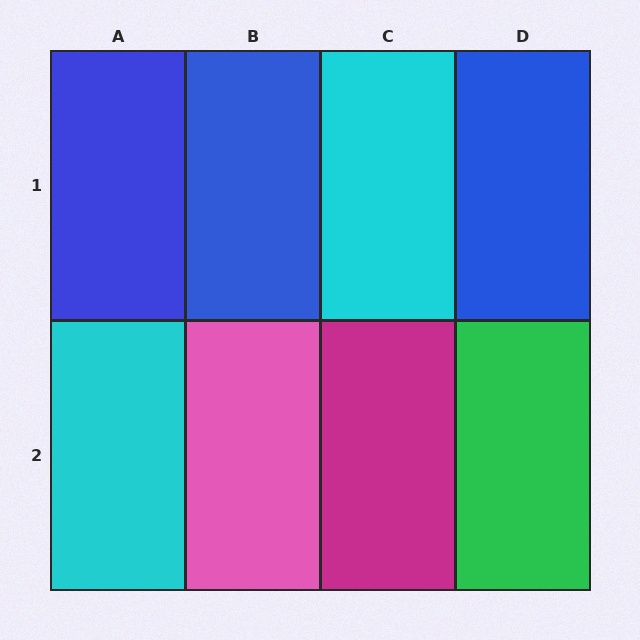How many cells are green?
1 cell is green.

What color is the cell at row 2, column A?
Cyan.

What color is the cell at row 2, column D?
Green.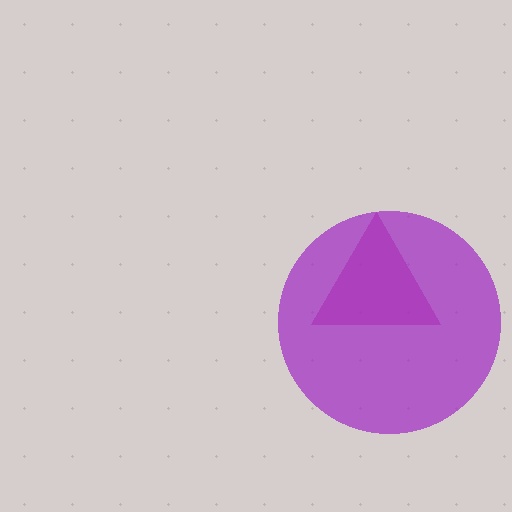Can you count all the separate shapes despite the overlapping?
Yes, there are 2 separate shapes.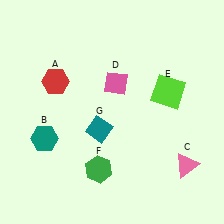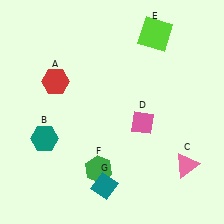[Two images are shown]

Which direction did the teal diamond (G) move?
The teal diamond (G) moved down.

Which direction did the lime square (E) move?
The lime square (E) moved up.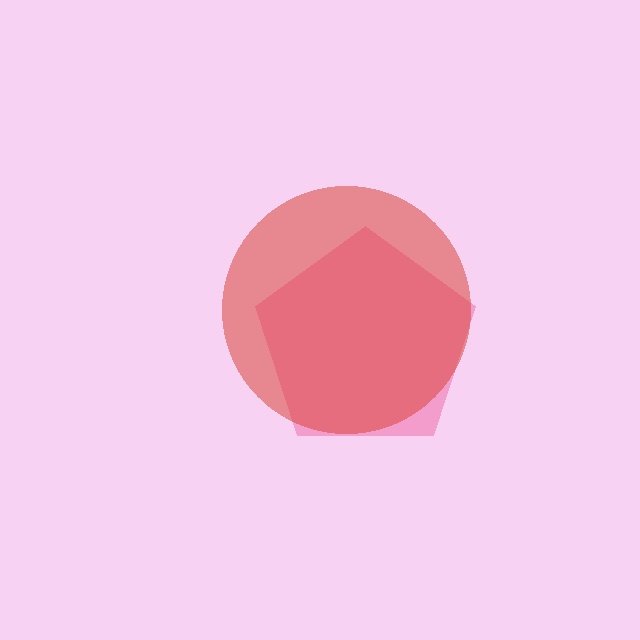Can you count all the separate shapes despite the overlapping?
Yes, there are 2 separate shapes.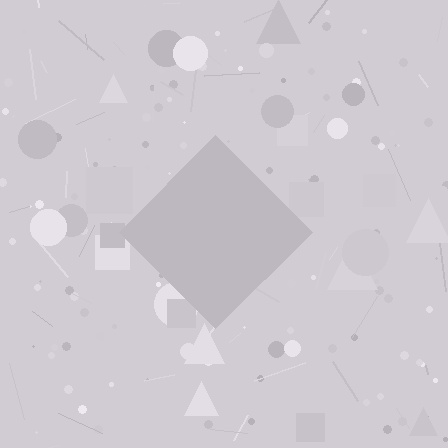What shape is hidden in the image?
A diamond is hidden in the image.